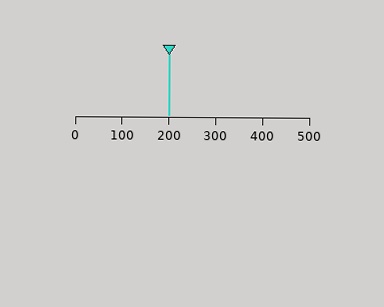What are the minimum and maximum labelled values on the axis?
The axis runs from 0 to 500.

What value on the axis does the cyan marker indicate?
The marker indicates approximately 200.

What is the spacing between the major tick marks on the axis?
The major ticks are spaced 100 apart.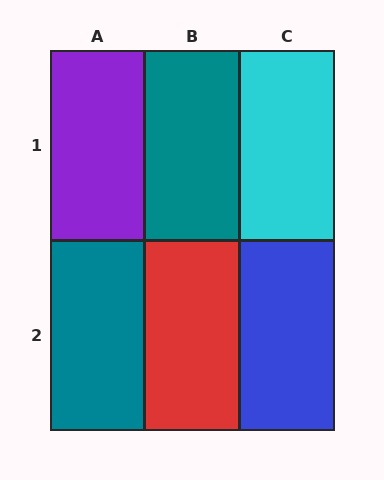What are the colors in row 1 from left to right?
Purple, teal, cyan.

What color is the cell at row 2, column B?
Red.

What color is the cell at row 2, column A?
Teal.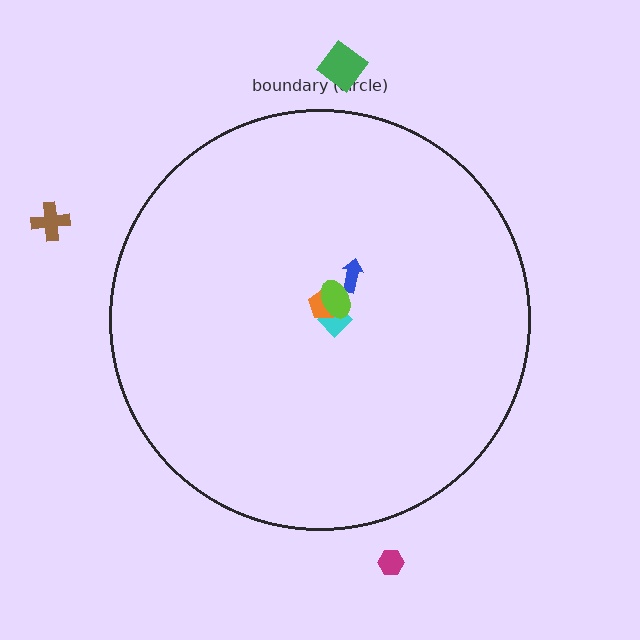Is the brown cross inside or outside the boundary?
Outside.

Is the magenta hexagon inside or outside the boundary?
Outside.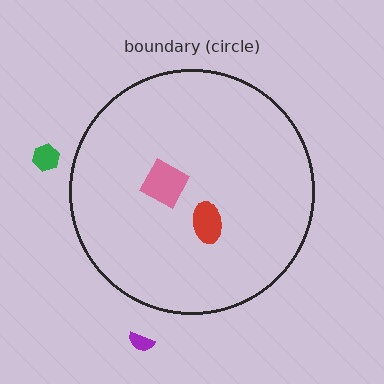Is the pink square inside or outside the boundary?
Inside.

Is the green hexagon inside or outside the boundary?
Outside.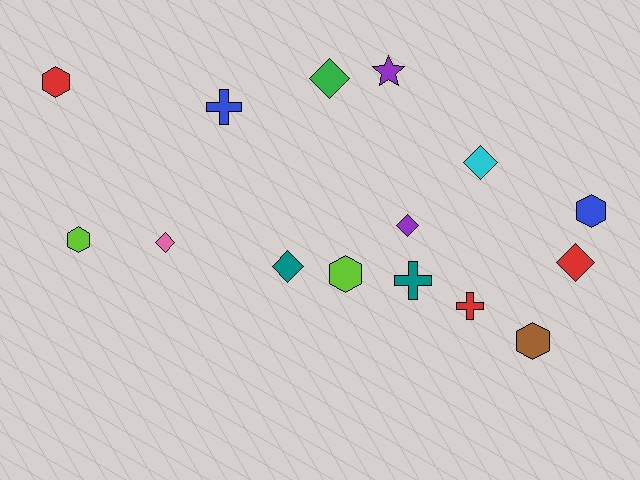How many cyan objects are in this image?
There is 1 cyan object.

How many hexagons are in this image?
There are 5 hexagons.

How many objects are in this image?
There are 15 objects.